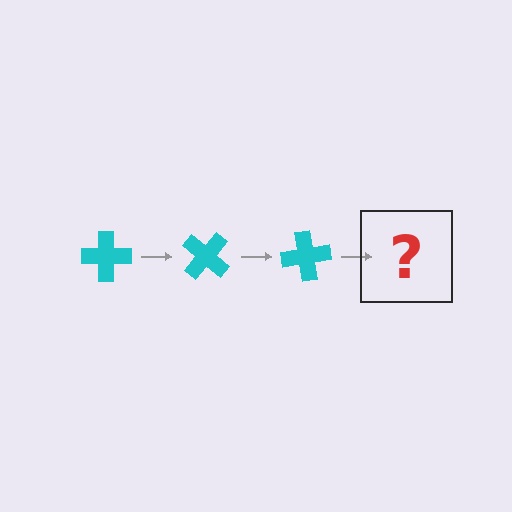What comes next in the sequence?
The next element should be a cyan cross rotated 120 degrees.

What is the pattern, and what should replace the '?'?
The pattern is that the cross rotates 40 degrees each step. The '?' should be a cyan cross rotated 120 degrees.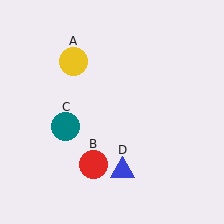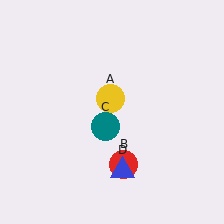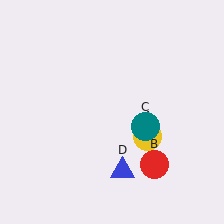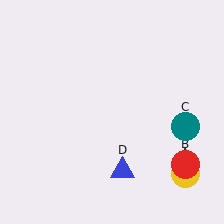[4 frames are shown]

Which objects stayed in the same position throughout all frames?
Blue triangle (object D) remained stationary.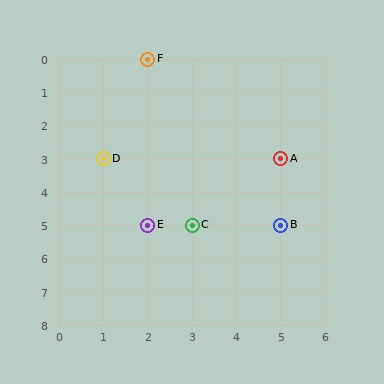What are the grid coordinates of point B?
Point B is at grid coordinates (5, 5).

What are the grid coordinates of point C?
Point C is at grid coordinates (3, 5).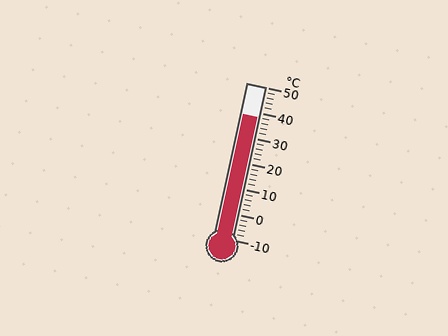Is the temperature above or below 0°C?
The temperature is above 0°C.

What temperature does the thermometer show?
The thermometer shows approximately 38°C.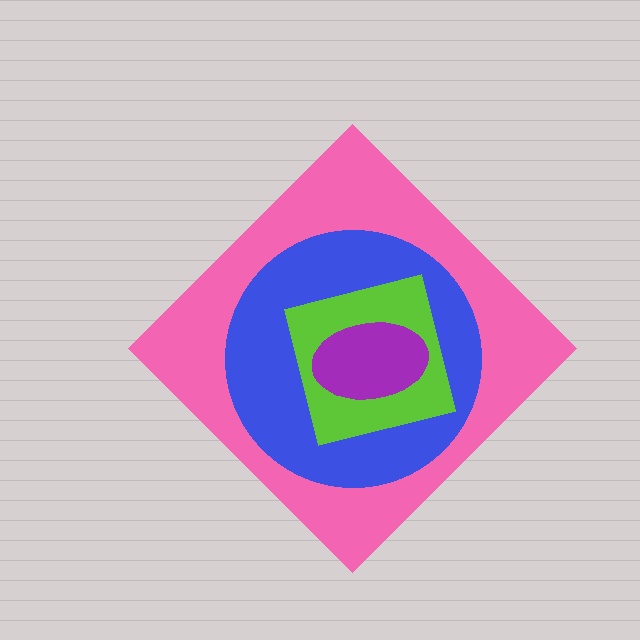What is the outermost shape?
The pink diamond.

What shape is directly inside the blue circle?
The lime square.